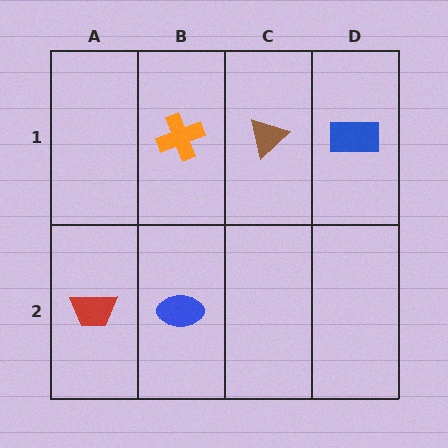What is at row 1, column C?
A brown triangle.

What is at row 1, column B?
An orange cross.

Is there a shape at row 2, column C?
No, that cell is empty.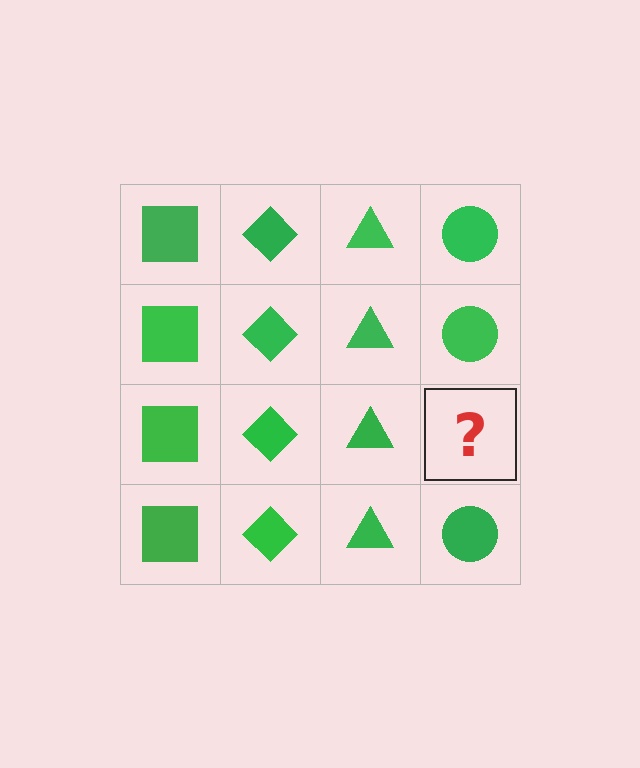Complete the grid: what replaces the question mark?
The question mark should be replaced with a green circle.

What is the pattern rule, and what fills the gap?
The rule is that each column has a consistent shape. The gap should be filled with a green circle.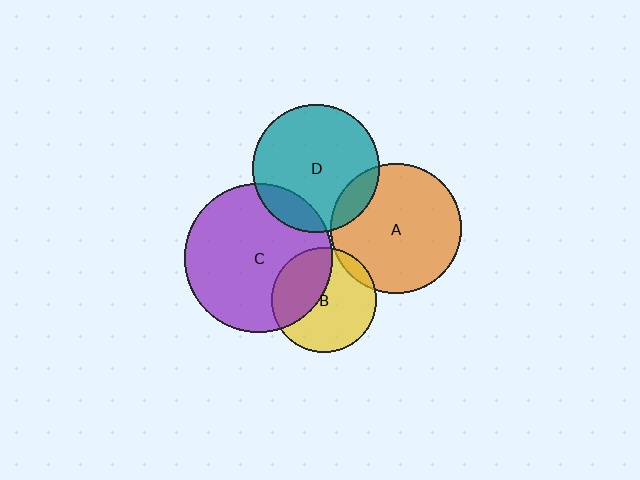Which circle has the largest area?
Circle C (purple).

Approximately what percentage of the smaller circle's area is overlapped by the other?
Approximately 15%.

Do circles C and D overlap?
Yes.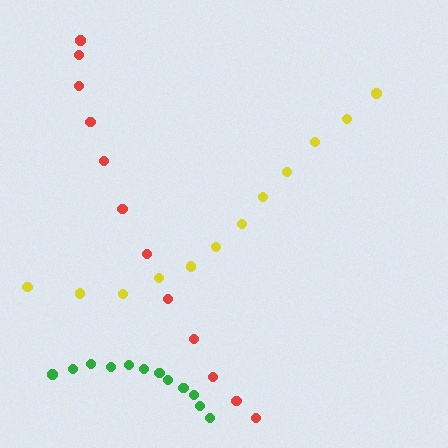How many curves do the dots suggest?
There are 3 distinct paths.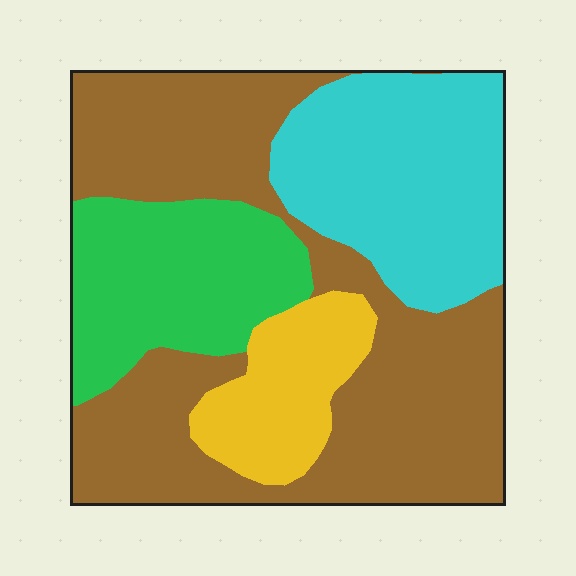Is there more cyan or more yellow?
Cyan.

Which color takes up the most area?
Brown, at roughly 45%.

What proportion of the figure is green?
Green takes up about one fifth (1/5) of the figure.